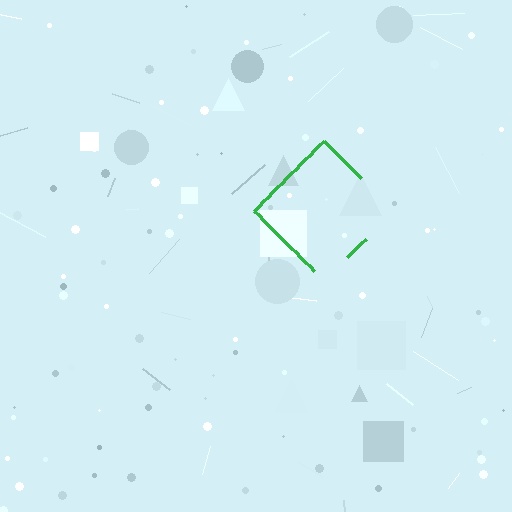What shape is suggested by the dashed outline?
The dashed outline suggests a diamond.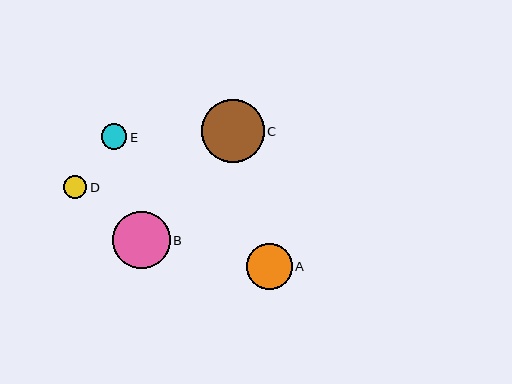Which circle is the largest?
Circle C is the largest with a size of approximately 63 pixels.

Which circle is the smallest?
Circle D is the smallest with a size of approximately 23 pixels.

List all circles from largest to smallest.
From largest to smallest: C, B, A, E, D.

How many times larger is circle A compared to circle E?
Circle A is approximately 1.8 times the size of circle E.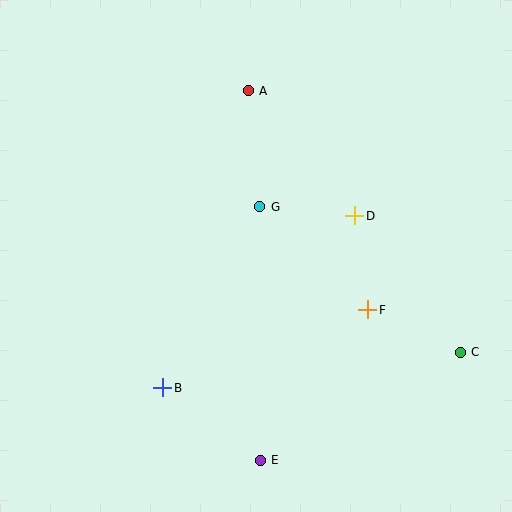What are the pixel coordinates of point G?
Point G is at (260, 207).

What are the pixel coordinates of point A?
Point A is at (248, 91).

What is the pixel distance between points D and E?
The distance between D and E is 262 pixels.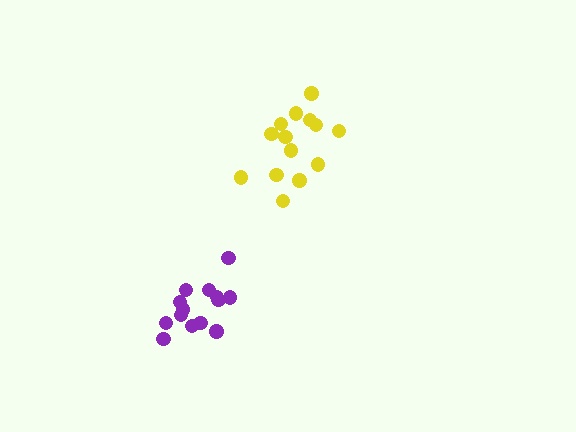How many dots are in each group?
Group 1: 14 dots, Group 2: 14 dots (28 total).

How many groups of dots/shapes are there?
There are 2 groups.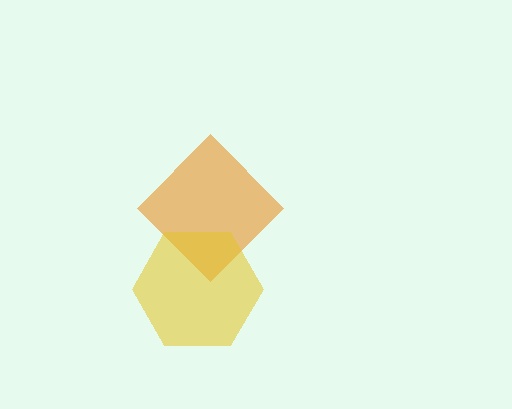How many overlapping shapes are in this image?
There are 2 overlapping shapes in the image.